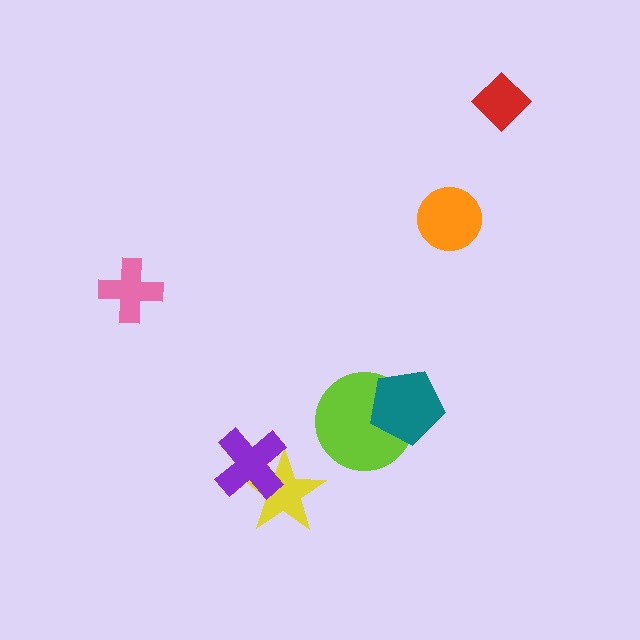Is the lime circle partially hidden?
Yes, it is partially covered by another shape.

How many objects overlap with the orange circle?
0 objects overlap with the orange circle.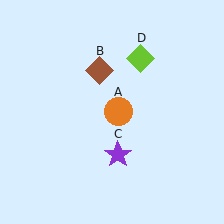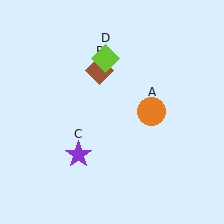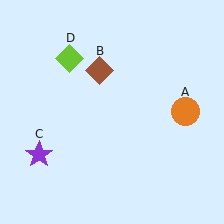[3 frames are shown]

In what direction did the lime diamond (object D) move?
The lime diamond (object D) moved left.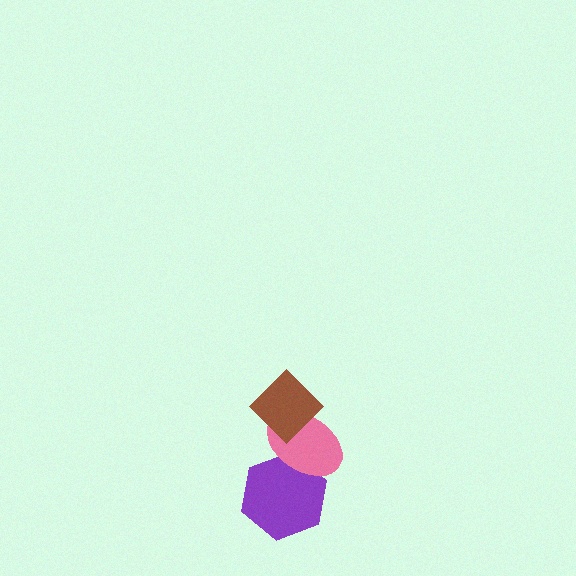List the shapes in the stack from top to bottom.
From top to bottom: the brown diamond, the pink ellipse, the purple hexagon.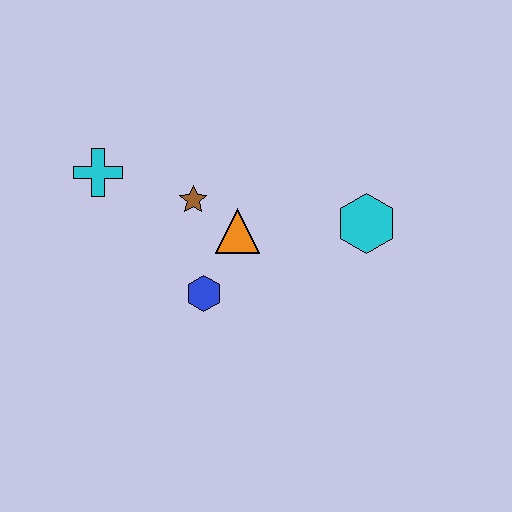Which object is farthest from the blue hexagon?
The cyan hexagon is farthest from the blue hexagon.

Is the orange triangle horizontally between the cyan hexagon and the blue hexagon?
Yes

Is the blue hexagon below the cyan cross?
Yes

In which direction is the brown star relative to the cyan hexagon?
The brown star is to the left of the cyan hexagon.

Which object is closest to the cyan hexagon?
The orange triangle is closest to the cyan hexagon.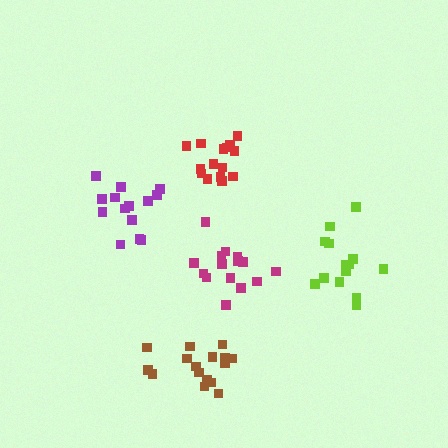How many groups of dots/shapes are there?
There are 5 groups.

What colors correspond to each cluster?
The clusters are colored: lime, red, purple, magenta, brown.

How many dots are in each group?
Group 1: 14 dots, Group 2: 15 dots, Group 3: 14 dots, Group 4: 16 dots, Group 5: 16 dots (75 total).